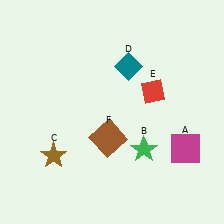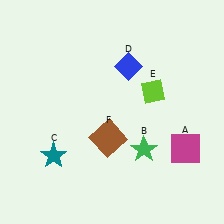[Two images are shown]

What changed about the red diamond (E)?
In Image 1, E is red. In Image 2, it changed to lime.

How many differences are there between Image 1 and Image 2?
There are 3 differences between the two images.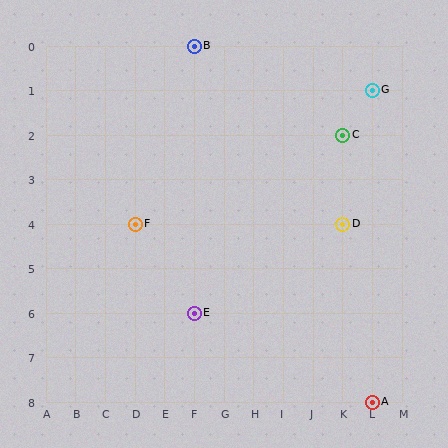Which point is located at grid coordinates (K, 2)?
Point C is at (K, 2).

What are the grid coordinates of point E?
Point E is at grid coordinates (F, 6).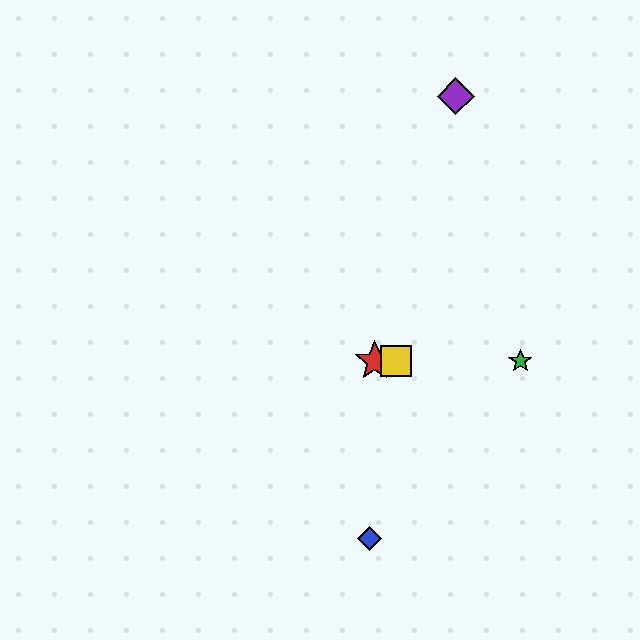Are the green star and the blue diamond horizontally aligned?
No, the green star is at y≈361 and the blue diamond is at y≈538.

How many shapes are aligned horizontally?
3 shapes (the red star, the green star, the yellow square) are aligned horizontally.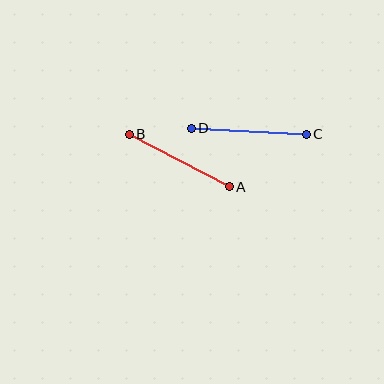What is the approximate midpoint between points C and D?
The midpoint is at approximately (249, 131) pixels.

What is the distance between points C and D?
The distance is approximately 115 pixels.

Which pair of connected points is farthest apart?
Points C and D are farthest apart.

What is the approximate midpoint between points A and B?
The midpoint is at approximately (179, 161) pixels.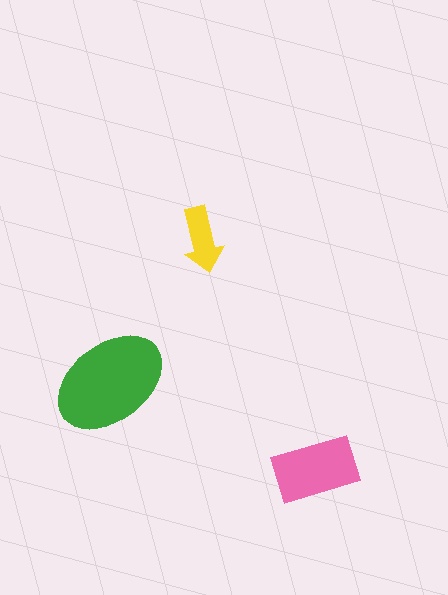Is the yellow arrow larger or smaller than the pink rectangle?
Smaller.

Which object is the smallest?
The yellow arrow.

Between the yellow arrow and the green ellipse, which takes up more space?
The green ellipse.